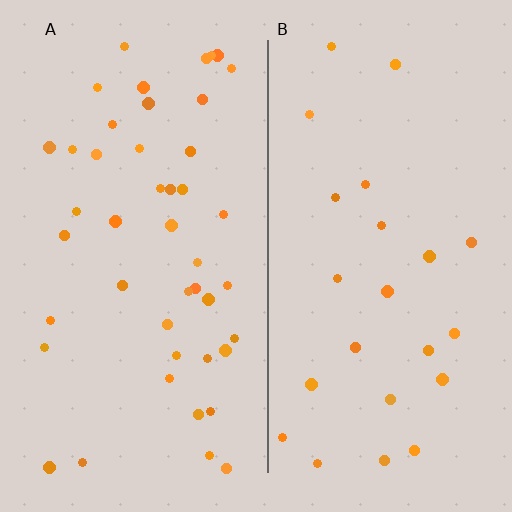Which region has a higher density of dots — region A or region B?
A (the left).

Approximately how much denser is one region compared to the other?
Approximately 1.9× — region A over region B.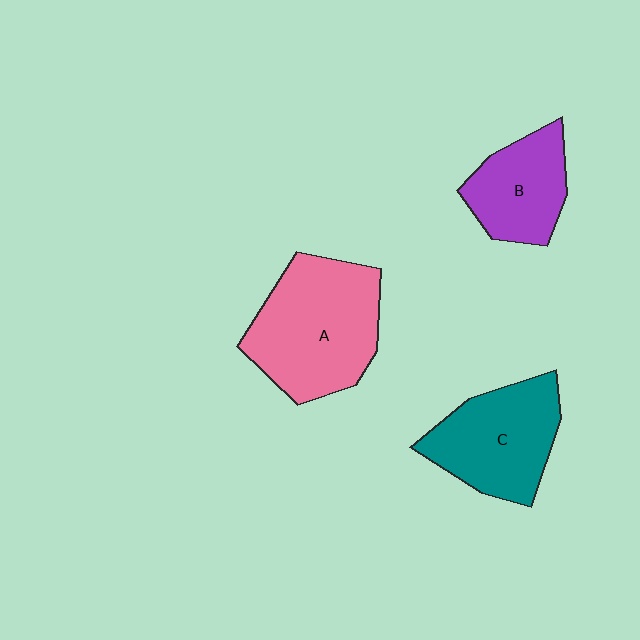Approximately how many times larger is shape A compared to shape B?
Approximately 1.7 times.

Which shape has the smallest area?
Shape B (purple).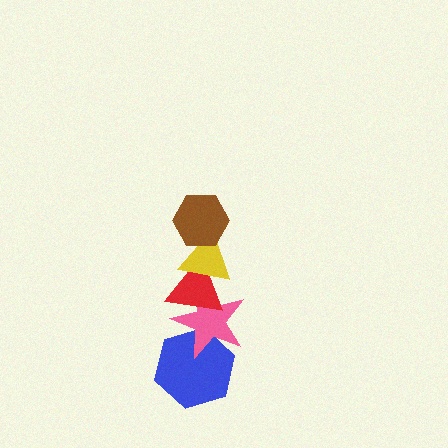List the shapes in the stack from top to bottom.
From top to bottom: the brown hexagon, the yellow triangle, the red triangle, the pink star, the blue hexagon.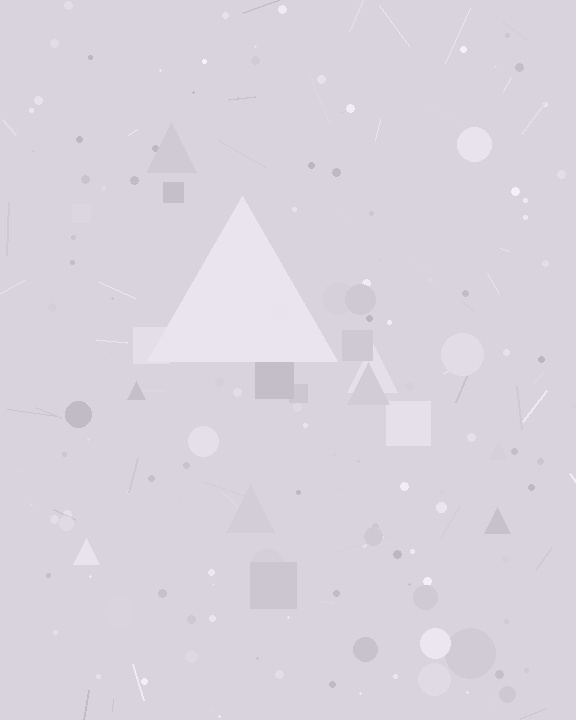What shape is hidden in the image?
A triangle is hidden in the image.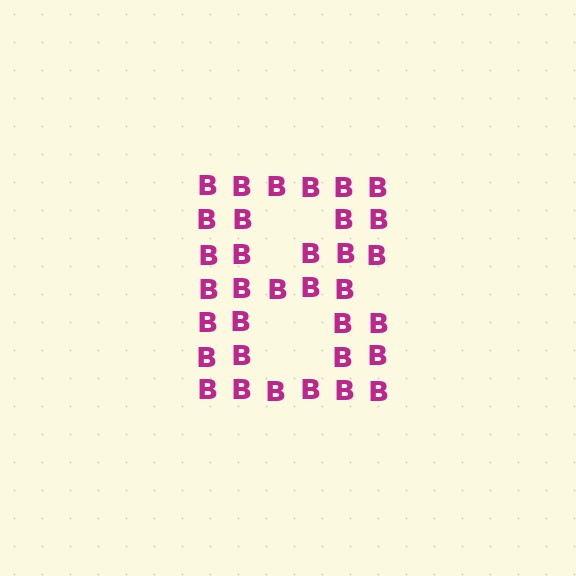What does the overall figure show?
The overall figure shows the letter B.